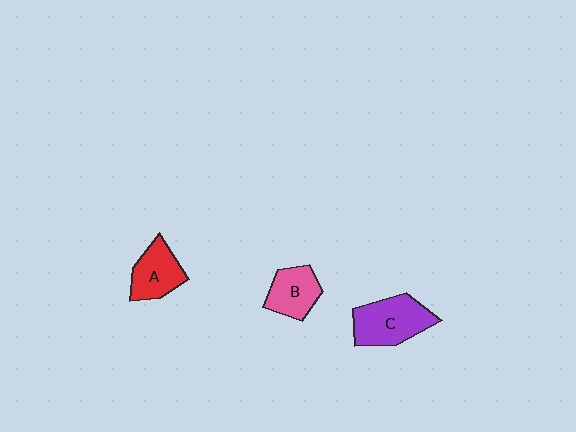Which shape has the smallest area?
Shape B (pink).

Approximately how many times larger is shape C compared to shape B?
Approximately 1.4 times.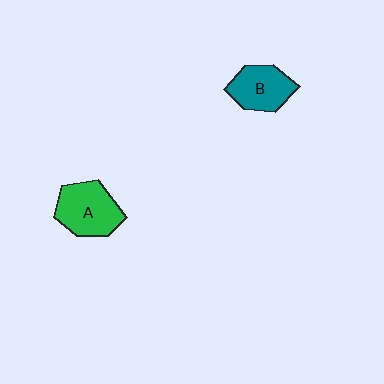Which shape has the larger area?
Shape A (green).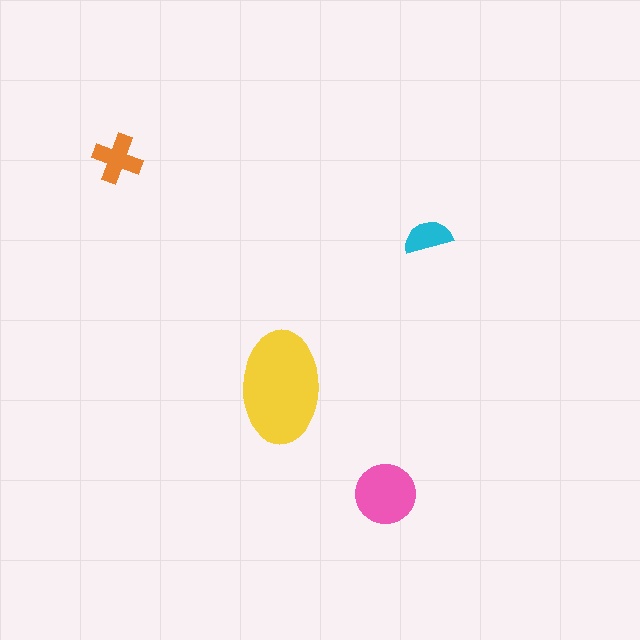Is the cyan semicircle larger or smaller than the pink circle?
Smaller.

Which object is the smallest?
The cyan semicircle.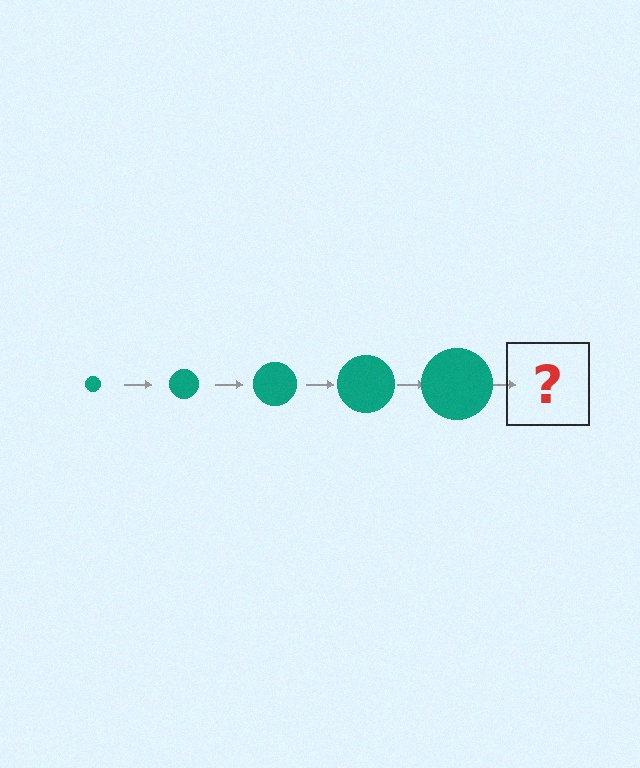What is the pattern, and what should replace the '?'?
The pattern is that the circle gets progressively larger each step. The '?' should be a teal circle, larger than the previous one.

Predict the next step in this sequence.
The next step is a teal circle, larger than the previous one.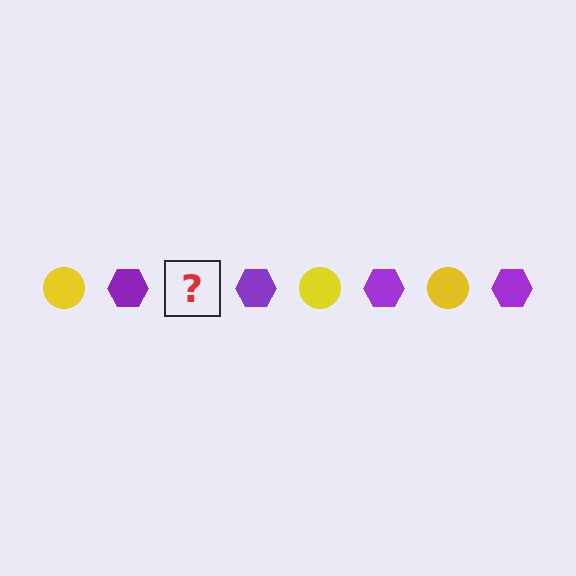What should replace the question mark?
The question mark should be replaced with a yellow circle.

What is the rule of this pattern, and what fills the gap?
The rule is that the pattern alternates between yellow circle and purple hexagon. The gap should be filled with a yellow circle.